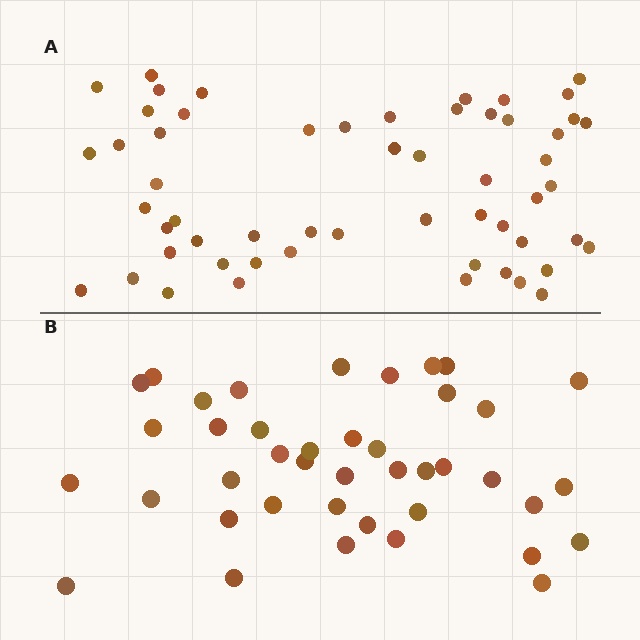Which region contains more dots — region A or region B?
Region A (the top region) has more dots.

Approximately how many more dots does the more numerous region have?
Region A has approximately 15 more dots than region B.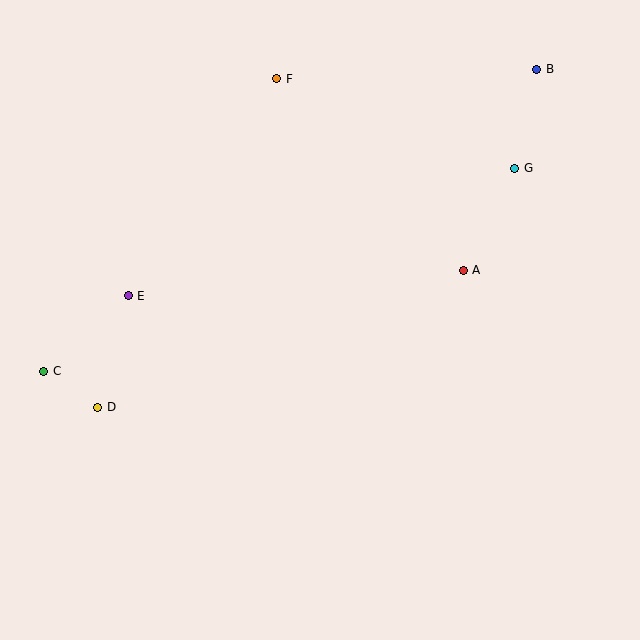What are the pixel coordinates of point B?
Point B is at (537, 69).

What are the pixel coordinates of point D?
Point D is at (98, 407).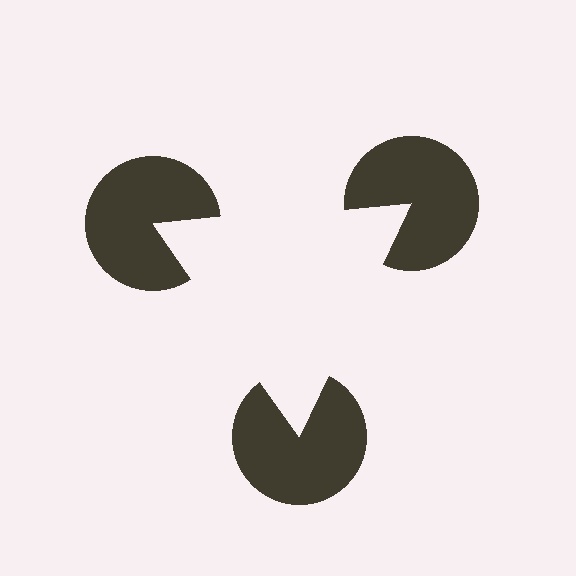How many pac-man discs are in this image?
There are 3 — one at each vertex of the illusory triangle.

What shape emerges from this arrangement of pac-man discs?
An illusory triangle — its edges are inferred from the aligned wedge cuts in the pac-man discs, not physically drawn.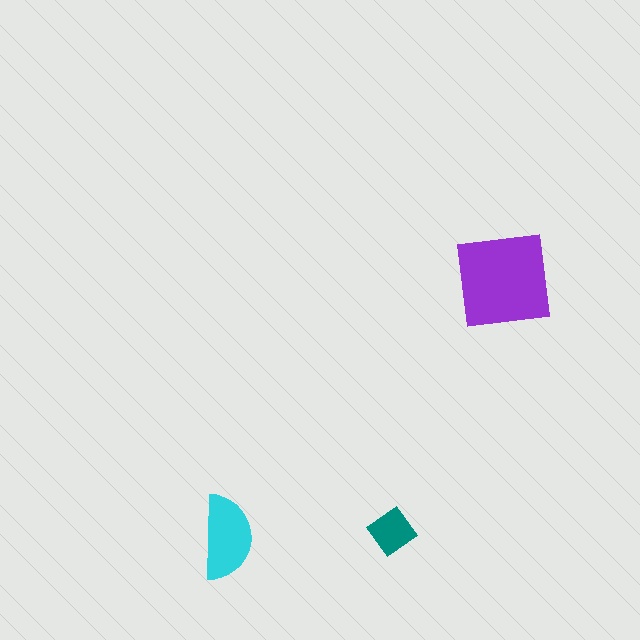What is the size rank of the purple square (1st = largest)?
1st.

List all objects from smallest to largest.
The teal diamond, the cyan semicircle, the purple square.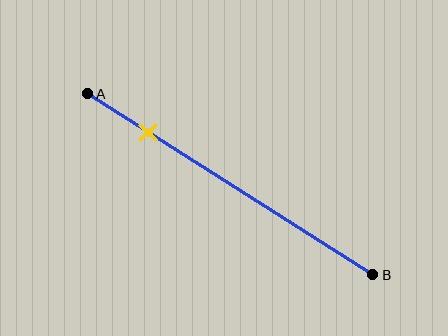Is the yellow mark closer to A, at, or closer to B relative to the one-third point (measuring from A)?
The yellow mark is closer to point A than the one-third point of segment AB.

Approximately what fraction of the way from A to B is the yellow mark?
The yellow mark is approximately 20% of the way from A to B.